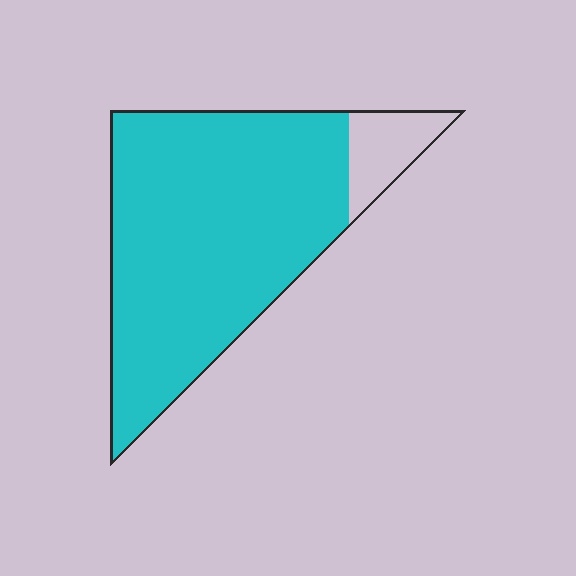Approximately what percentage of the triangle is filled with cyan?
Approximately 90%.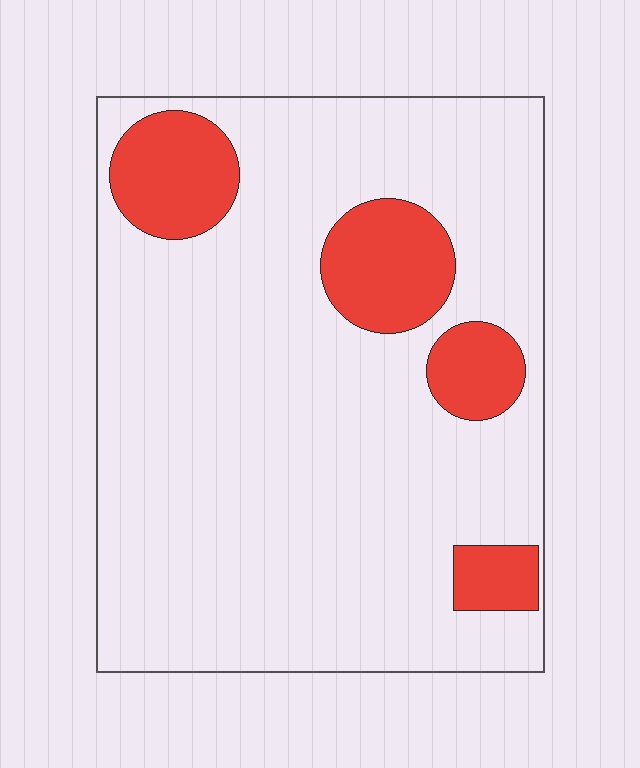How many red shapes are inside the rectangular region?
4.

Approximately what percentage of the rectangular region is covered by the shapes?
Approximately 15%.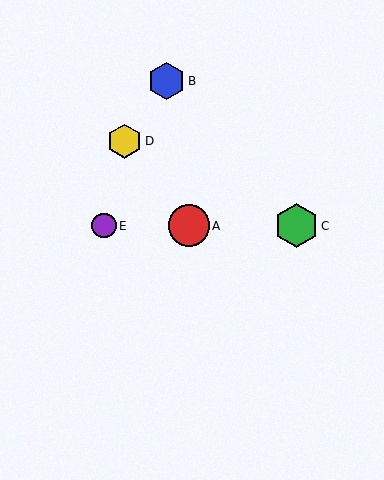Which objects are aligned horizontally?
Objects A, C, E are aligned horizontally.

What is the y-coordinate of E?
Object E is at y≈226.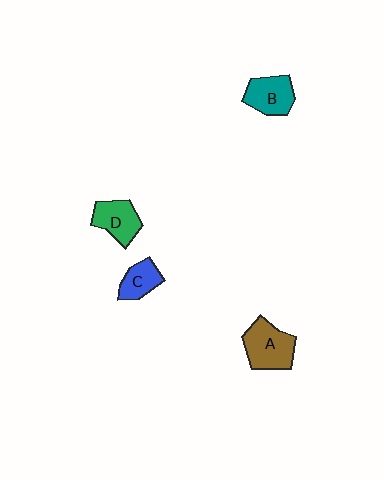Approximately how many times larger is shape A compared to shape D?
Approximately 1.3 times.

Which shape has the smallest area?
Shape C (blue).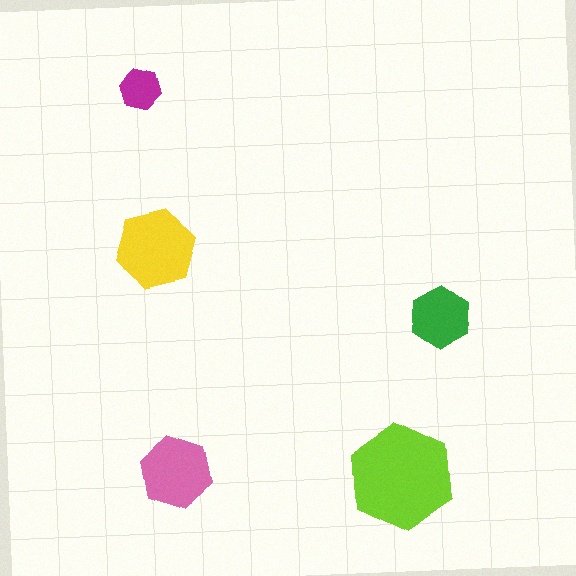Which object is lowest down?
The lime hexagon is bottommost.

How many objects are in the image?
There are 5 objects in the image.